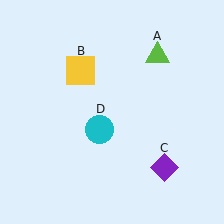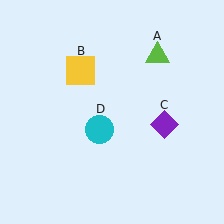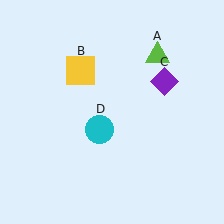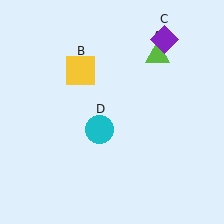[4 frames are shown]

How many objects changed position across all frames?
1 object changed position: purple diamond (object C).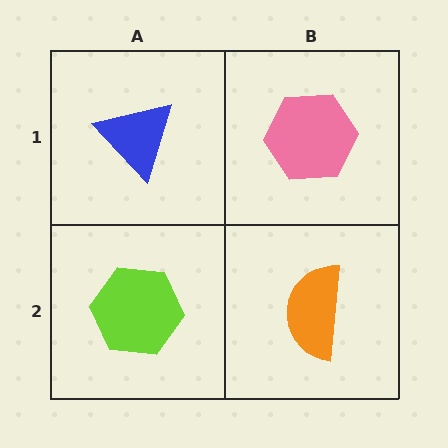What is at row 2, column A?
A lime hexagon.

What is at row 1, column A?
A blue triangle.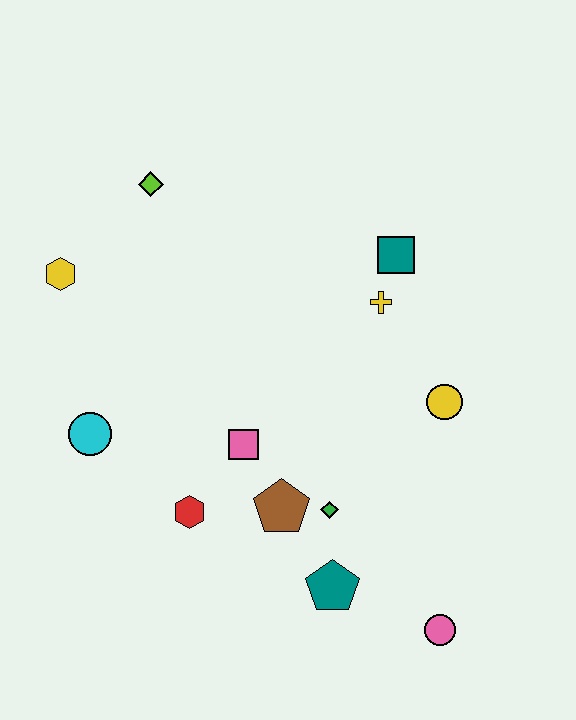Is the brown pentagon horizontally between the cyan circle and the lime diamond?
No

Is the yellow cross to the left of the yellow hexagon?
No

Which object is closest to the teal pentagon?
The green diamond is closest to the teal pentagon.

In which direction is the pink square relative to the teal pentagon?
The pink square is above the teal pentagon.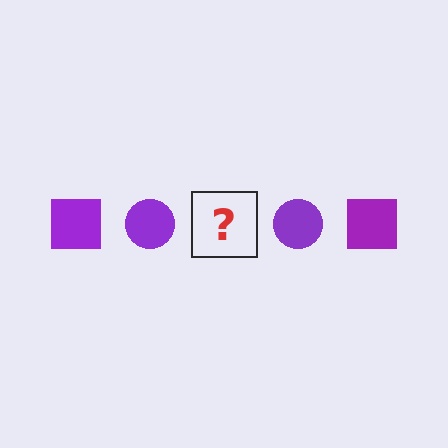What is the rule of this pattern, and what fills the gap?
The rule is that the pattern cycles through square, circle shapes in purple. The gap should be filled with a purple square.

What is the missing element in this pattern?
The missing element is a purple square.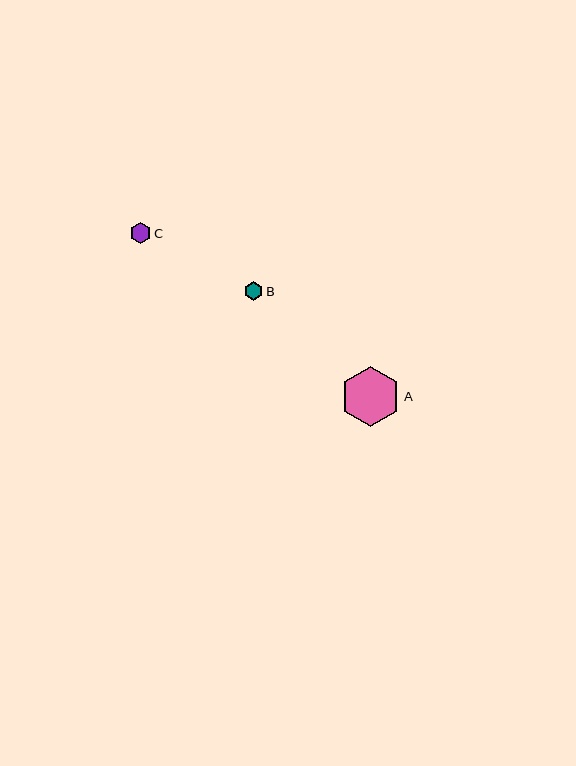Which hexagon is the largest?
Hexagon A is the largest with a size of approximately 60 pixels.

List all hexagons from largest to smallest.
From largest to smallest: A, C, B.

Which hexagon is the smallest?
Hexagon B is the smallest with a size of approximately 19 pixels.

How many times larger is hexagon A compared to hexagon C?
Hexagon A is approximately 2.9 times the size of hexagon C.